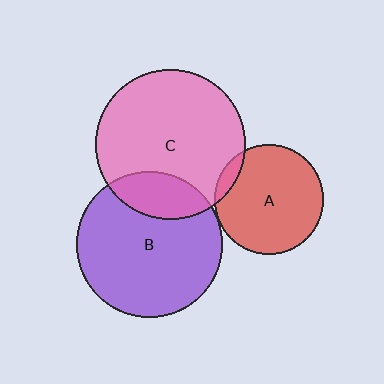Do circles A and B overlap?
Yes.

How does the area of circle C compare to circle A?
Approximately 1.9 times.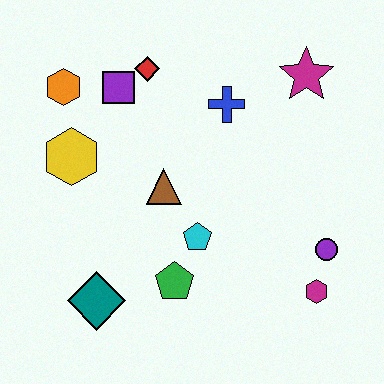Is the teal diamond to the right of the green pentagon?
No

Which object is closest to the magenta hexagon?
The purple circle is closest to the magenta hexagon.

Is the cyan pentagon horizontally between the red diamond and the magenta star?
Yes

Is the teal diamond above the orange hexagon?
No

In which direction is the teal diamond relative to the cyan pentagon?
The teal diamond is to the left of the cyan pentagon.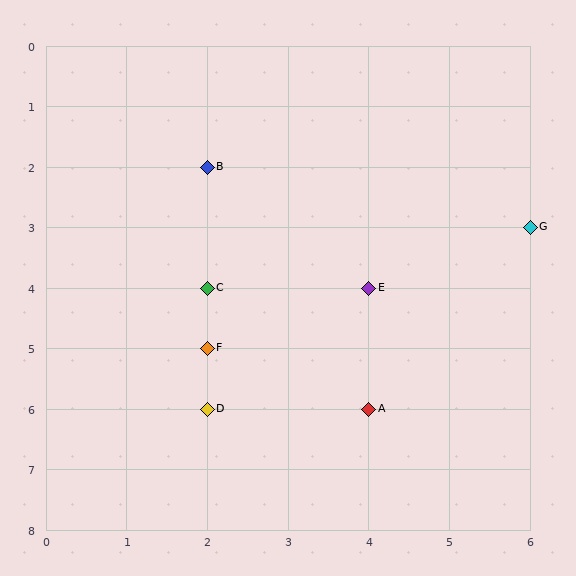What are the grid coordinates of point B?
Point B is at grid coordinates (2, 2).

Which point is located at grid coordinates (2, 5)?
Point F is at (2, 5).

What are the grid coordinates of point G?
Point G is at grid coordinates (6, 3).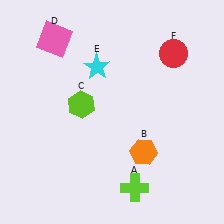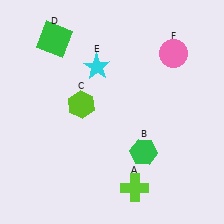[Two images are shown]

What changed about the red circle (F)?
In Image 1, F is red. In Image 2, it changed to pink.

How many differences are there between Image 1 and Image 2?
There are 3 differences between the two images.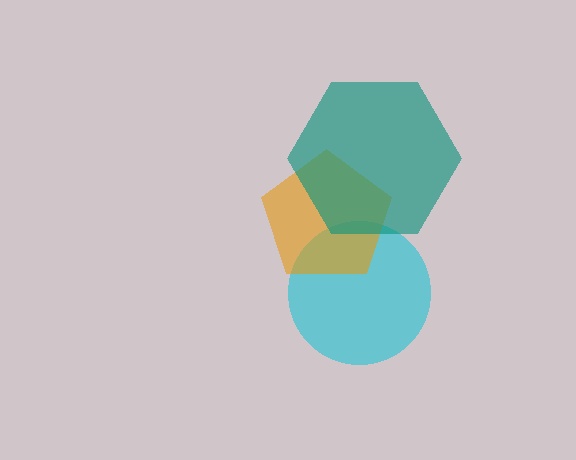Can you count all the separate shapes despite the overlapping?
Yes, there are 3 separate shapes.